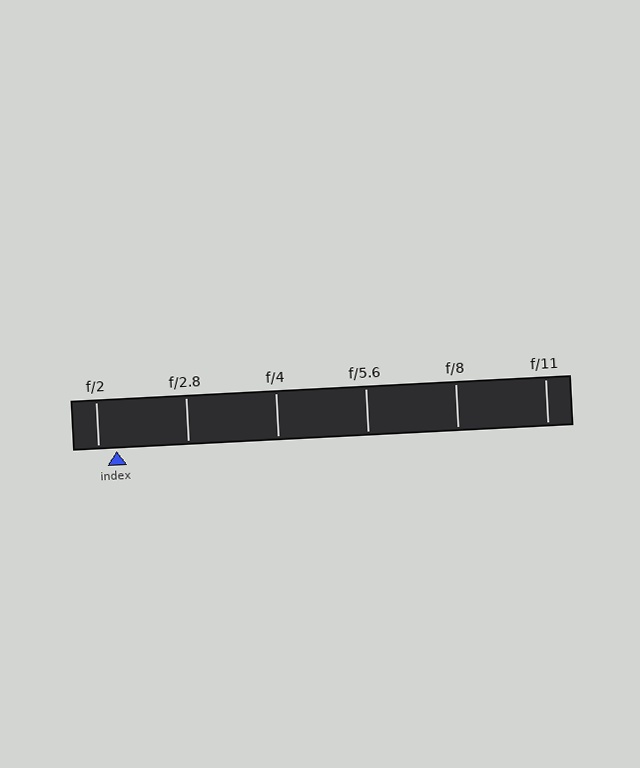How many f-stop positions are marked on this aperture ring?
There are 6 f-stop positions marked.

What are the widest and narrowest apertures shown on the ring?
The widest aperture shown is f/2 and the narrowest is f/11.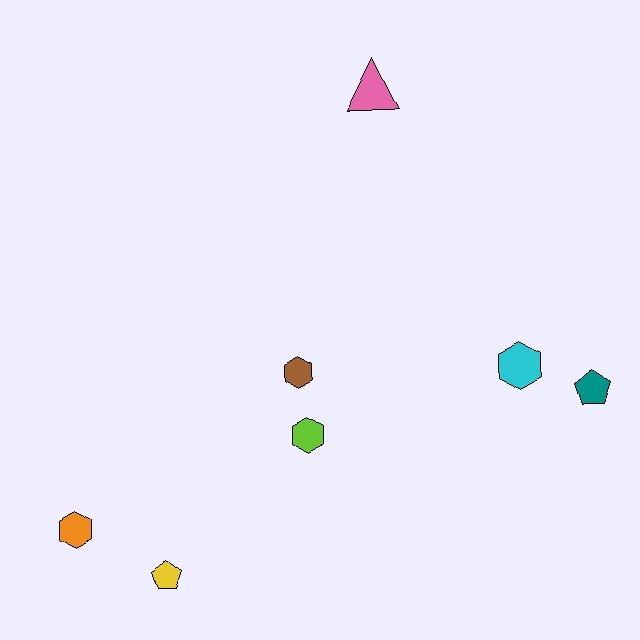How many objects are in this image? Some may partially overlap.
There are 7 objects.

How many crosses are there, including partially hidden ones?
There are no crosses.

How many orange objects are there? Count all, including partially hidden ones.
There is 1 orange object.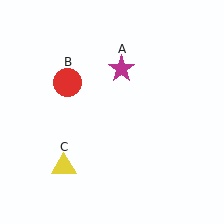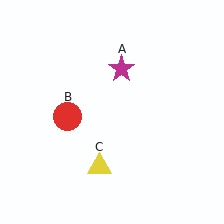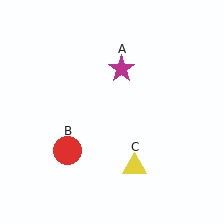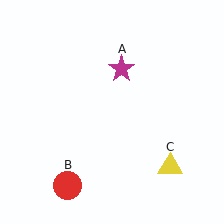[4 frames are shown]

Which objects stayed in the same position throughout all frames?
Magenta star (object A) remained stationary.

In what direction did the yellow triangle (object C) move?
The yellow triangle (object C) moved right.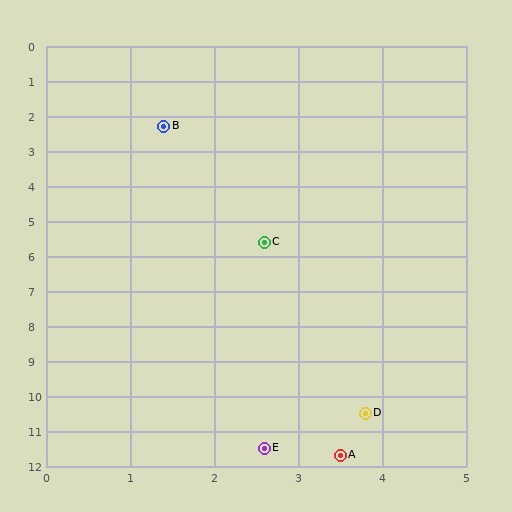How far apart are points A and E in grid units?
Points A and E are about 0.9 grid units apart.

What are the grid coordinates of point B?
Point B is at approximately (1.4, 2.3).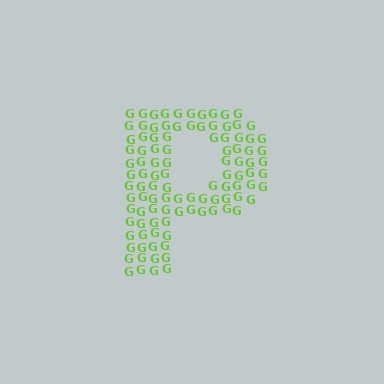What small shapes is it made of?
It is made of small letter G's.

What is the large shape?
The large shape is the letter P.